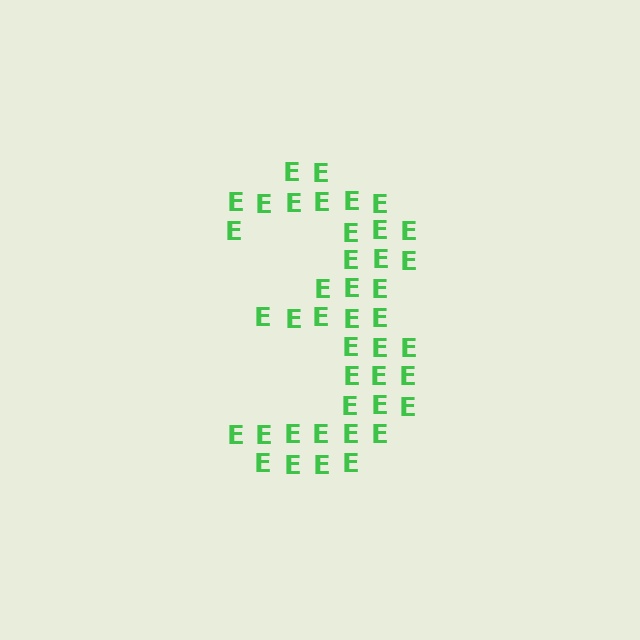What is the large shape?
The large shape is the digit 3.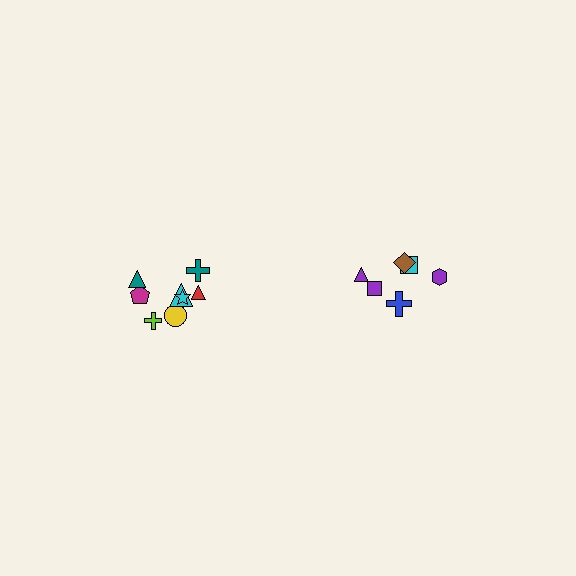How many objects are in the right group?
There are 6 objects.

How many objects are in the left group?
There are 8 objects.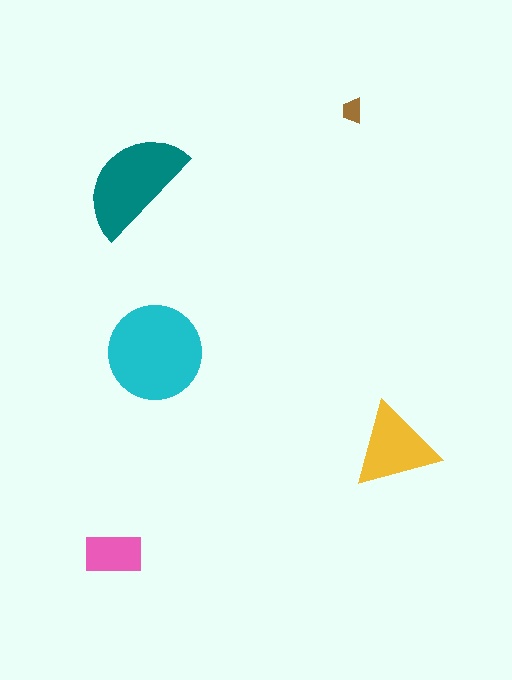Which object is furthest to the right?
The yellow triangle is rightmost.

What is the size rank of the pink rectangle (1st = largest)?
4th.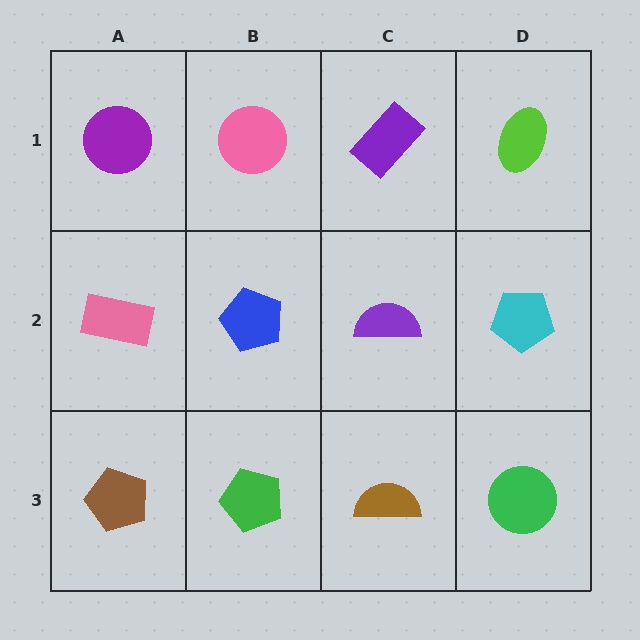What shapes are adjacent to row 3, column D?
A cyan pentagon (row 2, column D), a brown semicircle (row 3, column C).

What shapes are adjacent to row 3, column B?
A blue pentagon (row 2, column B), a brown pentagon (row 3, column A), a brown semicircle (row 3, column C).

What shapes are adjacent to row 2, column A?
A purple circle (row 1, column A), a brown pentagon (row 3, column A), a blue pentagon (row 2, column B).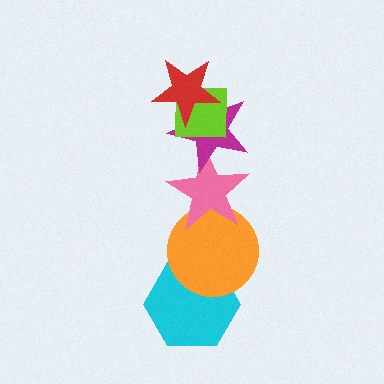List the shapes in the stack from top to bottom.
From top to bottom: the red star, the lime square, the magenta star, the pink star, the orange circle, the cyan hexagon.